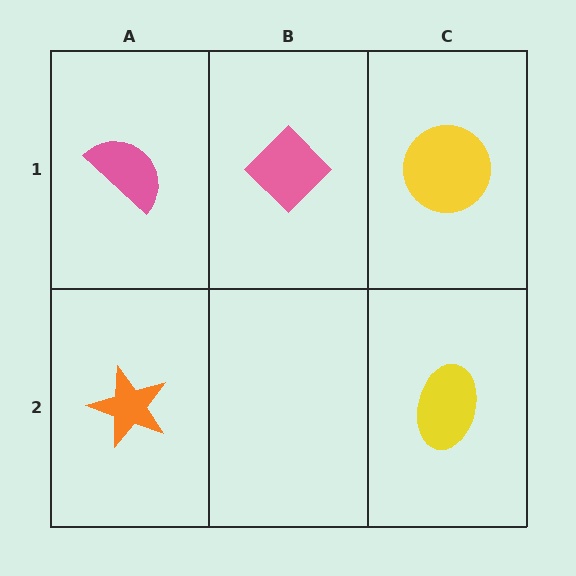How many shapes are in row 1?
3 shapes.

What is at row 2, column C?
A yellow ellipse.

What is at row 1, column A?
A pink semicircle.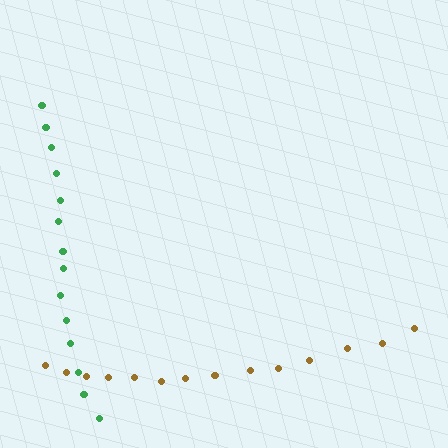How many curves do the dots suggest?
There are 2 distinct paths.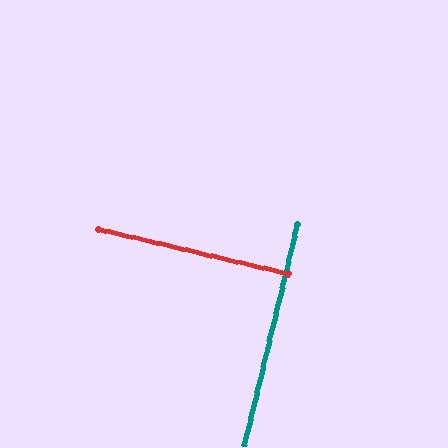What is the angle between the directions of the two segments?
Approximately 90 degrees.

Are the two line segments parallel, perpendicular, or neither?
Perpendicular — they meet at approximately 90°.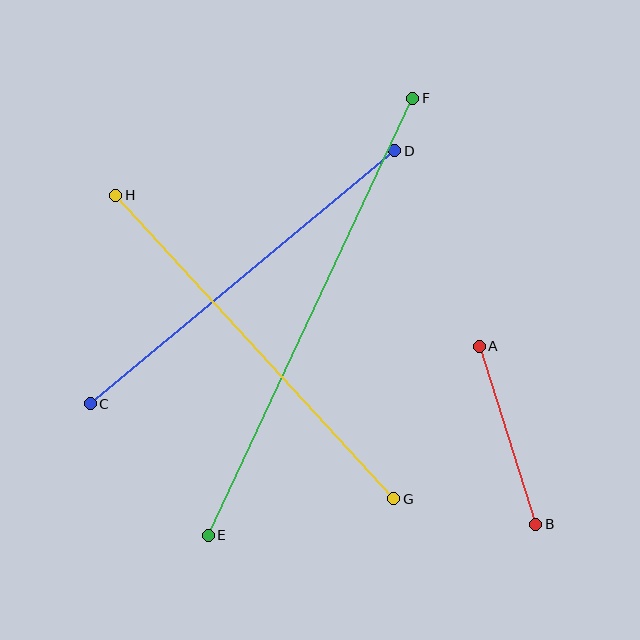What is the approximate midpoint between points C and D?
The midpoint is at approximately (243, 277) pixels.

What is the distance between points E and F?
The distance is approximately 483 pixels.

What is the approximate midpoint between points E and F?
The midpoint is at approximately (311, 317) pixels.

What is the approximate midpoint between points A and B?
The midpoint is at approximately (507, 435) pixels.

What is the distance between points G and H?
The distance is approximately 412 pixels.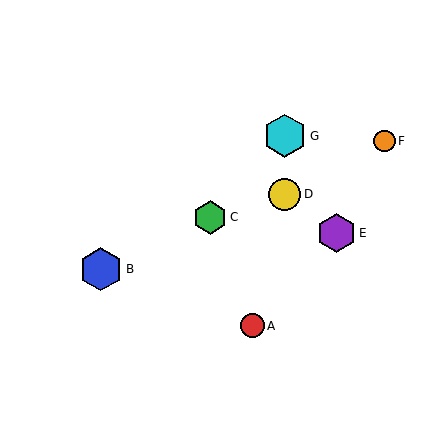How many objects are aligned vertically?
2 objects (D, G) are aligned vertically.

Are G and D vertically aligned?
Yes, both are at x≈285.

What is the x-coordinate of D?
Object D is at x≈285.